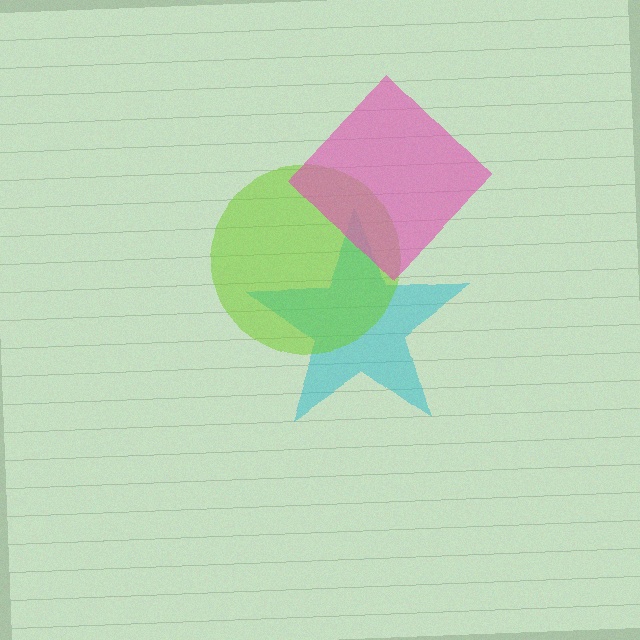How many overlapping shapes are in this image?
There are 3 overlapping shapes in the image.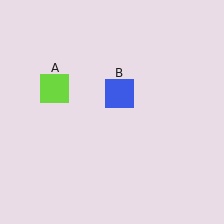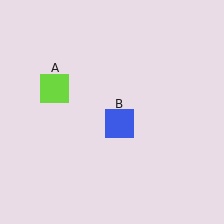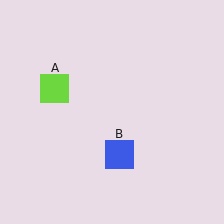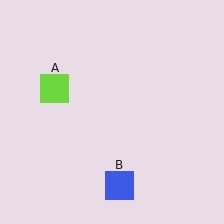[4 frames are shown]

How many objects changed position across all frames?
1 object changed position: blue square (object B).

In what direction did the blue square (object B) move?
The blue square (object B) moved down.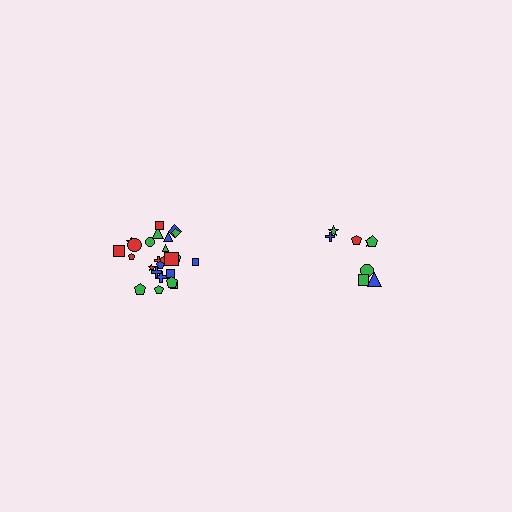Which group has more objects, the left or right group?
The left group.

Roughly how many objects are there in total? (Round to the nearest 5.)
Roughly 35 objects in total.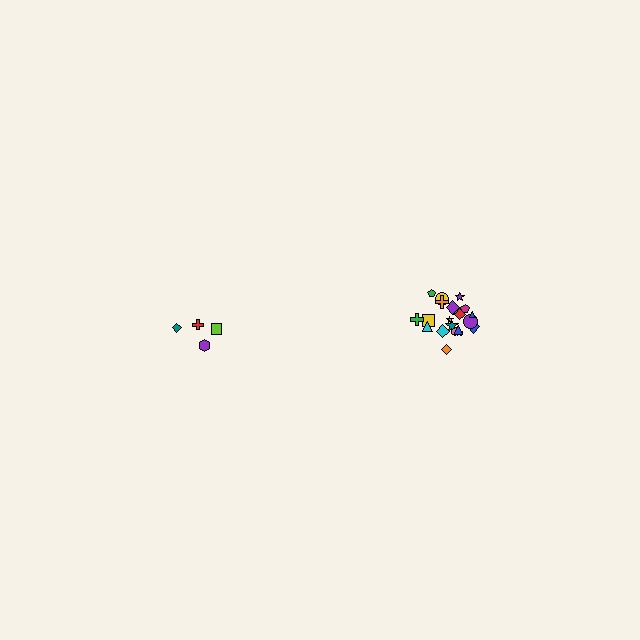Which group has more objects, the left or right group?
The right group.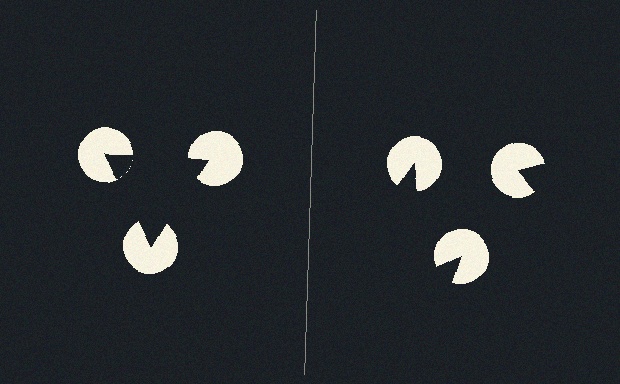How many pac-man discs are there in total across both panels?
6 — 3 on each side.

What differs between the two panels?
The pac-man discs are positioned identically on both sides; only the wedge orientations differ. On the left they align to a triangle; on the right they are misaligned.